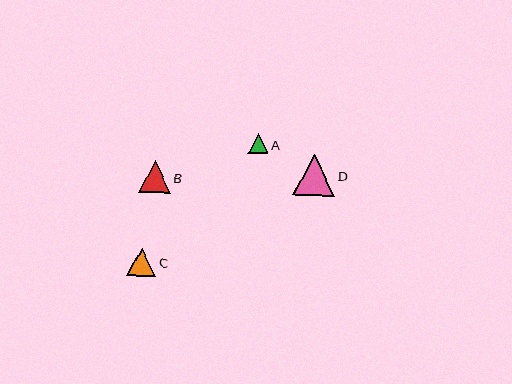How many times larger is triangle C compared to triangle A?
Triangle C is approximately 1.4 times the size of triangle A.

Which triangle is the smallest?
Triangle A is the smallest with a size of approximately 20 pixels.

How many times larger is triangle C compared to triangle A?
Triangle C is approximately 1.4 times the size of triangle A.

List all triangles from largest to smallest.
From largest to smallest: D, B, C, A.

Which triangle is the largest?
Triangle D is the largest with a size of approximately 41 pixels.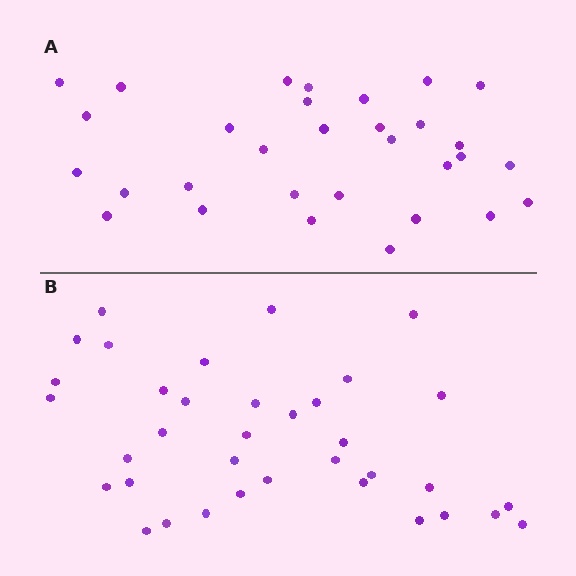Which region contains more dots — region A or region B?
Region B (the bottom region) has more dots.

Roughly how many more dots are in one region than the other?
Region B has about 5 more dots than region A.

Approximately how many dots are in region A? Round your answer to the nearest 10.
About 30 dots. (The exact count is 31, which rounds to 30.)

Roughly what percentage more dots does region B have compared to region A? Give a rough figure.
About 15% more.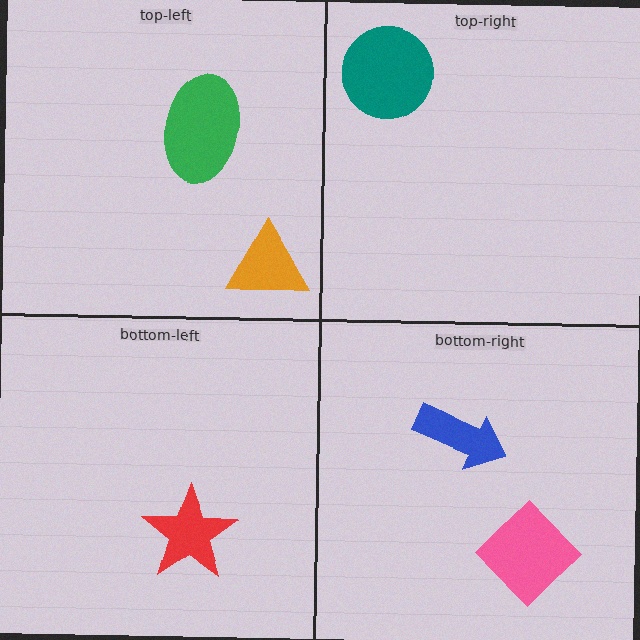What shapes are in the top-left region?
The orange triangle, the green ellipse.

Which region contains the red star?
The bottom-left region.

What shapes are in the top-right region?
The teal circle.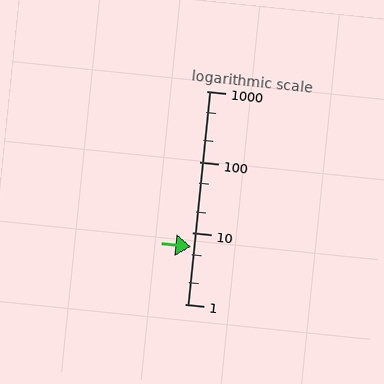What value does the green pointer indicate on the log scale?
The pointer indicates approximately 6.3.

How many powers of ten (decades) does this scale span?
The scale spans 3 decades, from 1 to 1000.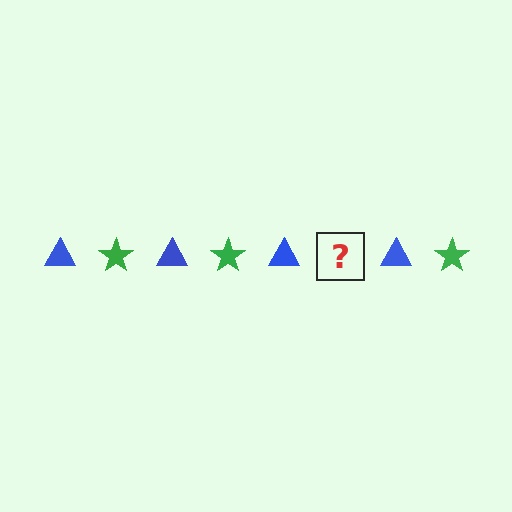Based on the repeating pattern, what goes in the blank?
The blank should be a green star.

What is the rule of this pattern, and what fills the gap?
The rule is that the pattern alternates between blue triangle and green star. The gap should be filled with a green star.